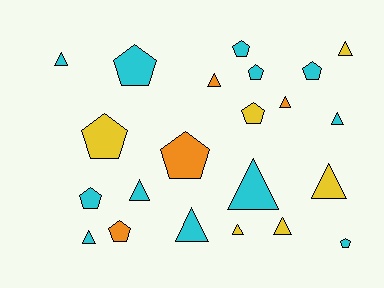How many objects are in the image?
There are 22 objects.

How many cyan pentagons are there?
There are 6 cyan pentagons.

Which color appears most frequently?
Cyan, with 12 objects.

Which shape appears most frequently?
Triangle, with 12 objects.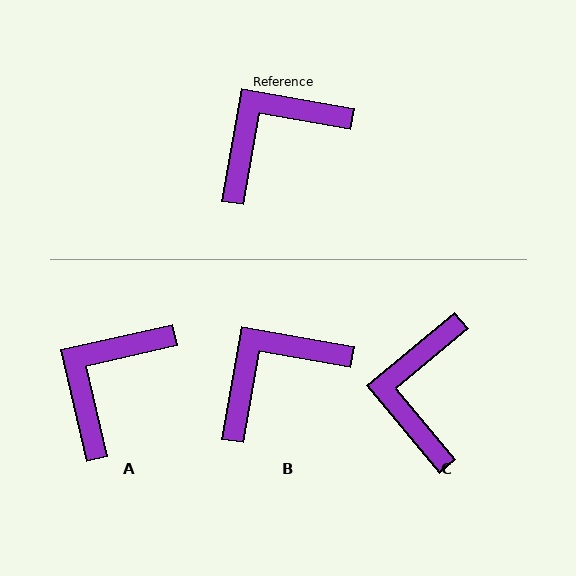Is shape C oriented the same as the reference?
No, it is off by about 50 degrees.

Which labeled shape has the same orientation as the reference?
B.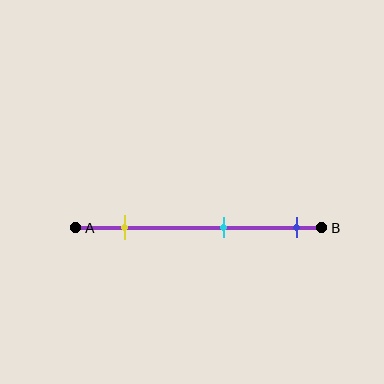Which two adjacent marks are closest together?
The cyan and blue marks are the closest adjacent pair.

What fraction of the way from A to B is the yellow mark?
The yellow mark is approximately 20% (0.2) of the way from A to B.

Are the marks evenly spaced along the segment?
Yes, the marks are approximately evenly spaced.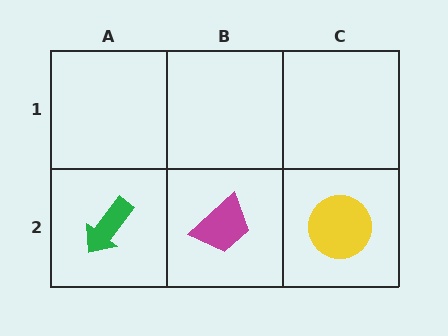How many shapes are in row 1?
0 shapes.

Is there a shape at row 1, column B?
No, that cell is empty.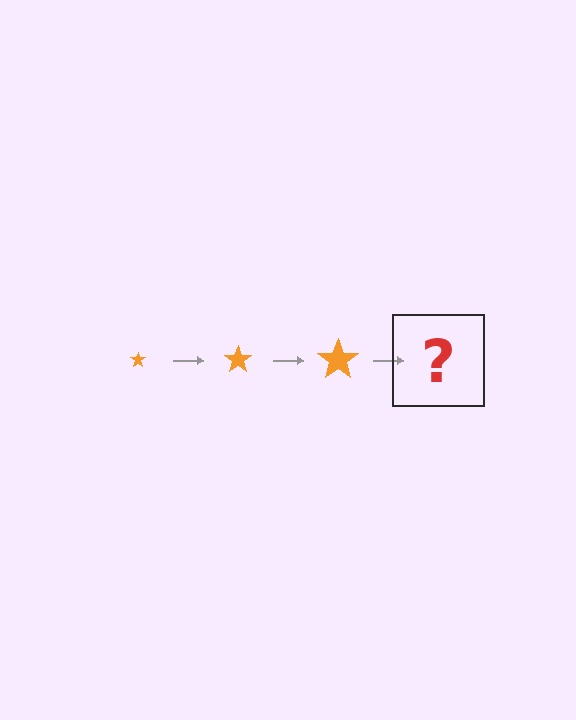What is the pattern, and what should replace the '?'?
The pattern is that the star gets progressively larger each step. The '?' should be an orange star, larger than the previous one.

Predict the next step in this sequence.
The next step is an orange star, larger than the previous one.